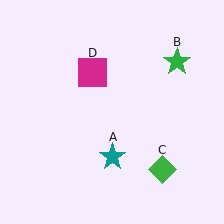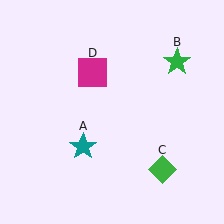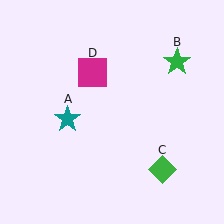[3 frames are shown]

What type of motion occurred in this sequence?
The teal star (object A) rotated clockwise around the center of the scene.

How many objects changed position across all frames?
1 object changed position: teal star (object A).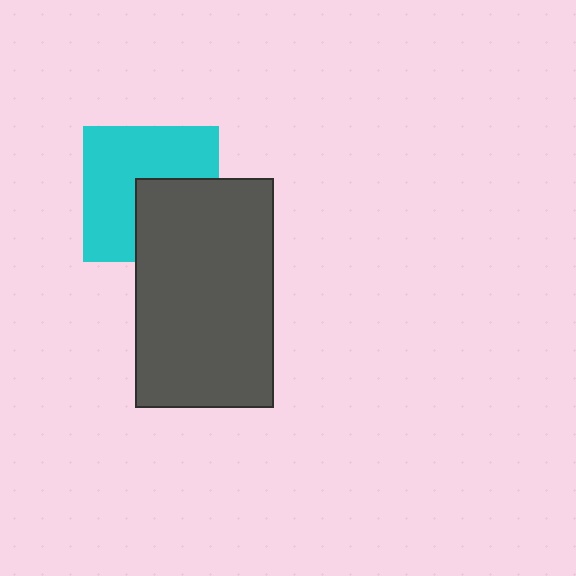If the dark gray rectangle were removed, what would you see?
You would see the complete cyan square.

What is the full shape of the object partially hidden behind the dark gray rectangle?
The partially hidden object is a cyan square.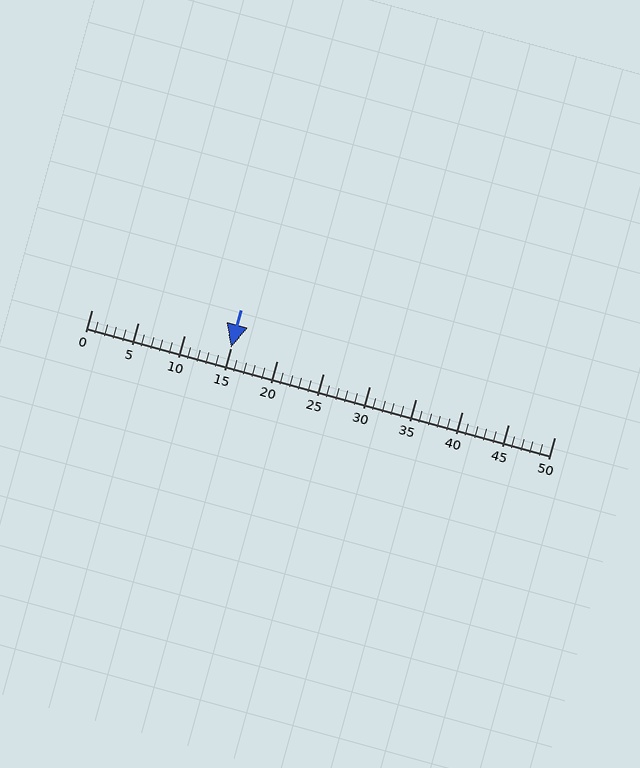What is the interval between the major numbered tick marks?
The major tick marks are spaced 5 units apart.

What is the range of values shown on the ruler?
The ruler shows values from 0 to 50.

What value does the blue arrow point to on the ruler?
The blue arrow points to approximately 15.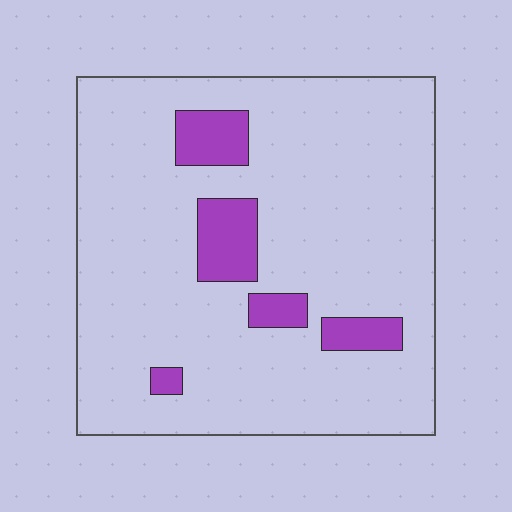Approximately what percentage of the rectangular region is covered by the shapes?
Approximately 10%.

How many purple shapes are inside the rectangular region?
5.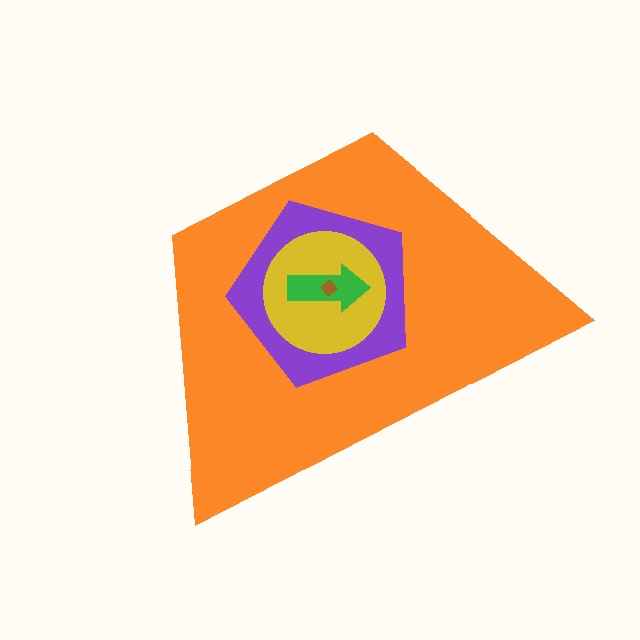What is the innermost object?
The brown diamond.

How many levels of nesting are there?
5.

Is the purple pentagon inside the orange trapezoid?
Yes.